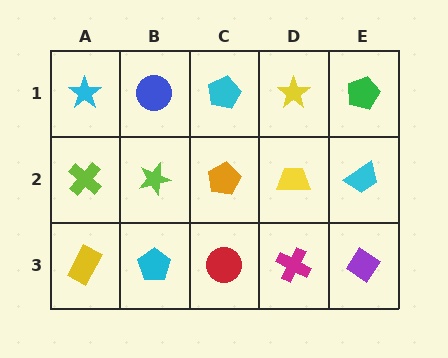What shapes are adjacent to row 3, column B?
A lime star (row 2, column B), a yellow rectangle (row 3, column A), a red circle (row 3, column C).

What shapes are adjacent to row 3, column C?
An orange pentagon (row 2, column C), a cyan pentagon (row 3, column B), a magenta cross (row 3, column D).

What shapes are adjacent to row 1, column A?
A lime cross (row 2, column A), a blue circle (row 1, column B).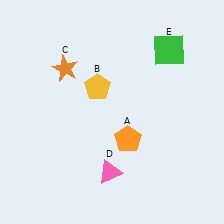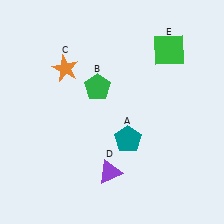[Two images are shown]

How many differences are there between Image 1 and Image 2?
There are 3 differences between the two images.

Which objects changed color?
A changed from orange to teal. B changed from yellow to green. D changed from pink to purple.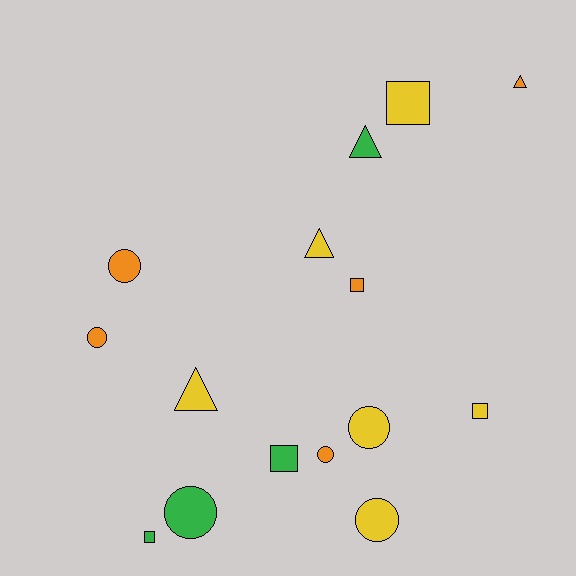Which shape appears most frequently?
Circle, with 6 objects.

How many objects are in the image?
There are 15 objects.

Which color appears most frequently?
Yellow, with 6 objects.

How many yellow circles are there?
There are 2 yellow circles.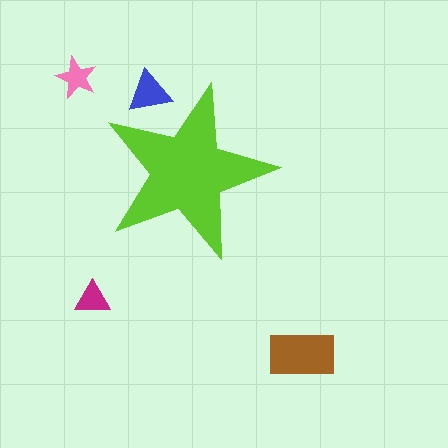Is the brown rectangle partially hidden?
No, the brown rectangle is fully visible.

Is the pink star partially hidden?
No, the pink star is fully visible.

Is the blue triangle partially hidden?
Yes, the blue triangle is partially hidden behind the lime star.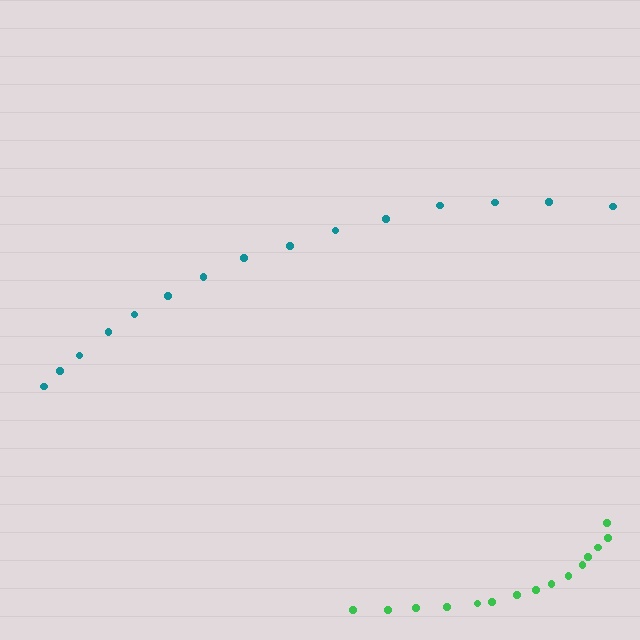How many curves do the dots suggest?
There are 2 distinct paths.